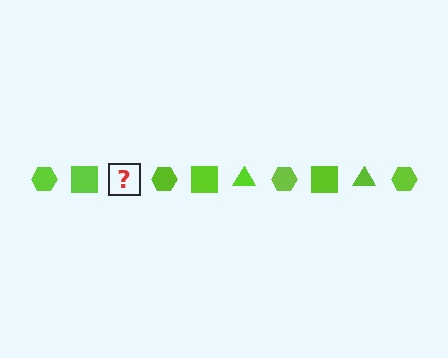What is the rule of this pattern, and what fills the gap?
The rule is that the pattern cycles through hexagon, square, triangle shapes in lime. The gap should be filled with a lime triangle.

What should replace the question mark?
The question mark should be replaced with a lime triangle.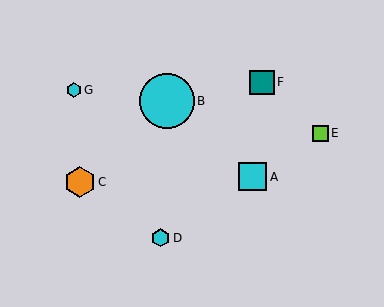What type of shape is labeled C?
Shape C is an orange hexagon.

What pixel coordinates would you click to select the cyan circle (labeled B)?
Click at (167, 101) to select the cyan circle B.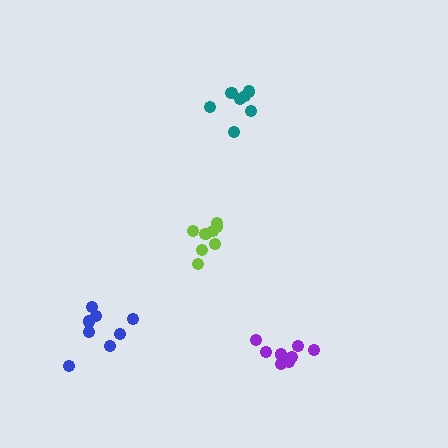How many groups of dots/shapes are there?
There are 4 groups.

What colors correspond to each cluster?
The clusters are colored: lime, purple, teal, blue.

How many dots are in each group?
Group 1: 8 dots, Group 2: 8 dots, Group 3: 7 dots, Group 4: 8 dots (31 total).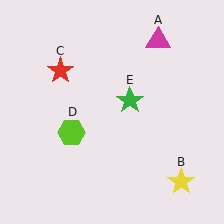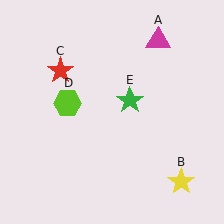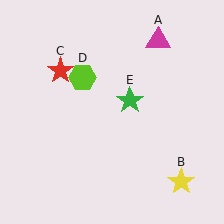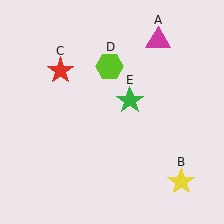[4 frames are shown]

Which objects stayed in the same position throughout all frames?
Magenta triangle (object A) and yellow star (object B) and red star (object C) and green star (object E) remained stationary.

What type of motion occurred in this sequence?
The lime hexagon (object D) rotated clockwise around the center of the scene.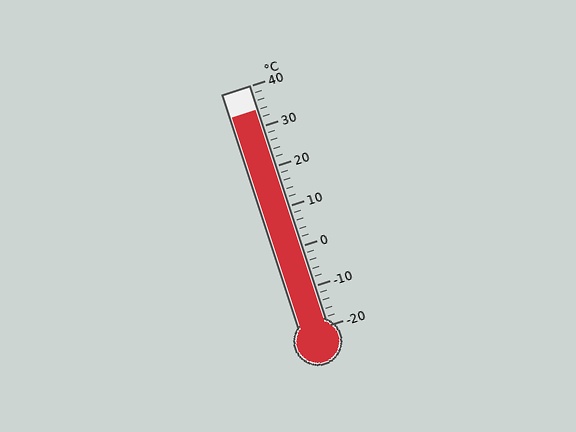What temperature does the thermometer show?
The thermometer shows approximately 34°C.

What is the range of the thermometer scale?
The thermometer scale ranges from -20°C to 40°C.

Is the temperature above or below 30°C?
The temperature is above 30°C.